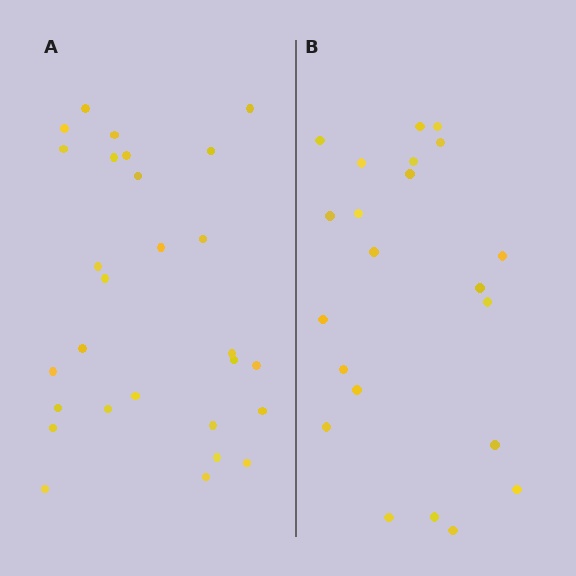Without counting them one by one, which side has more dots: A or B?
Region A (the left region) has more dots.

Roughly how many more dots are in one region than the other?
Region A has about 6 more dots than region B.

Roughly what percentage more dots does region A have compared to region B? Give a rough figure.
About 25% more.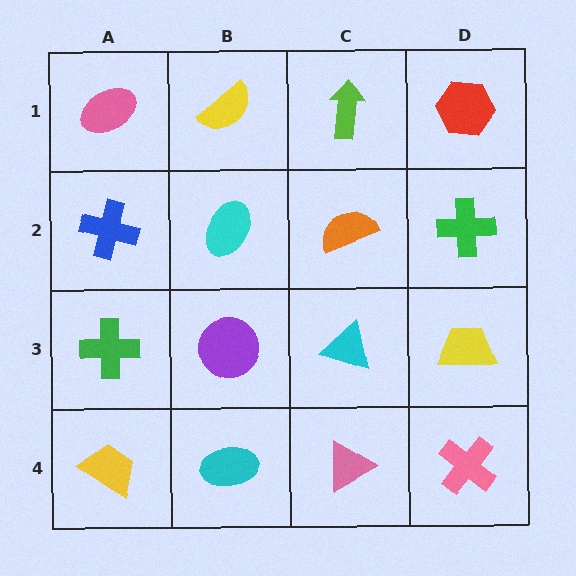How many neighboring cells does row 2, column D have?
3.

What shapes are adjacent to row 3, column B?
A cyan ellipse (row 2, column B), a cyan ellipse (row 4, column B), a green cross (row 3, column A), a cyan triangle (row 3, column C).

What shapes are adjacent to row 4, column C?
A cyan triangle (row 3, column C), a cyan ellipse (row 4, column B), a pink cross (row 4, column D).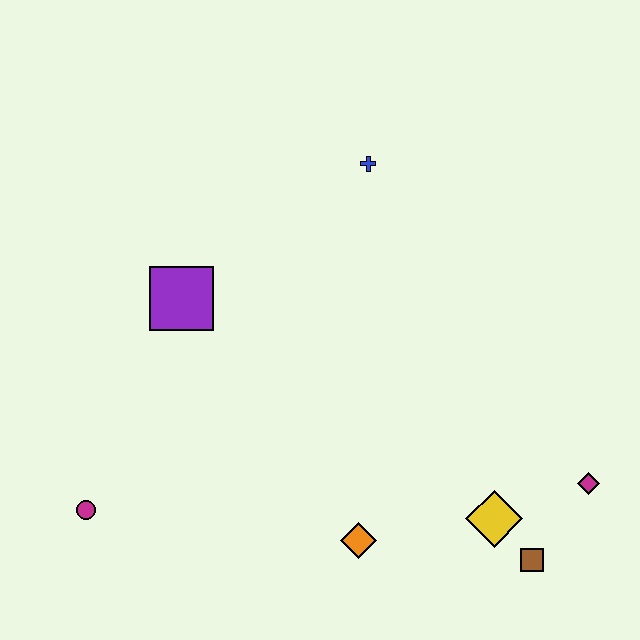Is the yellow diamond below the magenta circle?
Yes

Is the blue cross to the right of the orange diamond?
Yes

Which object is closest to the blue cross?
The purple square is closest to the blue cross.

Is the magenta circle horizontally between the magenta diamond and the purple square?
No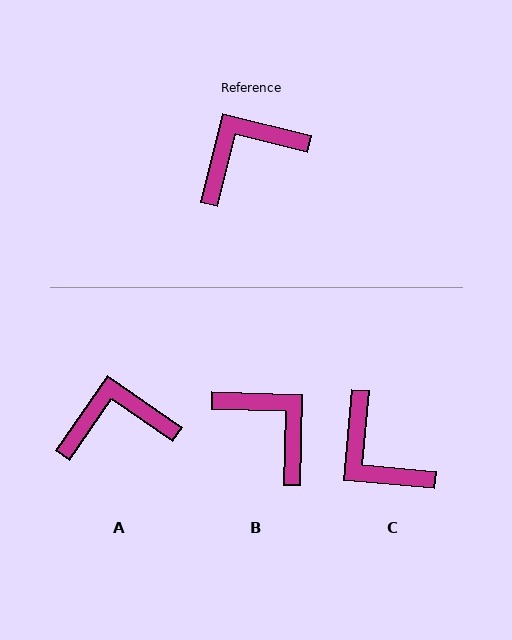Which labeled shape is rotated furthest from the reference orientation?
C, about 99 degrees away.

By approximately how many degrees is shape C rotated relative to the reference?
Approximately 99 degrees counter-clockwise.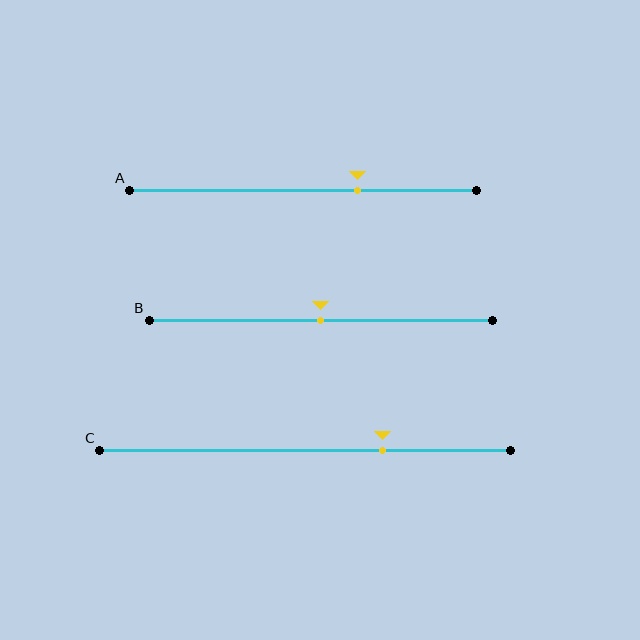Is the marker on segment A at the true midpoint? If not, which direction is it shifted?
No, the marker on segment A is shifted to the right by about 16% of the segment length.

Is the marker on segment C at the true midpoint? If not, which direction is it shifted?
No, the marker on segment C is shifted to the right by about 19% of the segment length.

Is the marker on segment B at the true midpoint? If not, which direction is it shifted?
Yes, the marker on segment B is at the true midpoint.